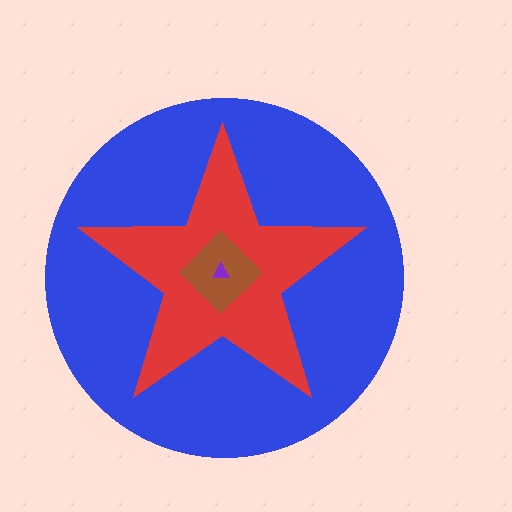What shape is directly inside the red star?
The brown diamond.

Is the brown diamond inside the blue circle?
Yes.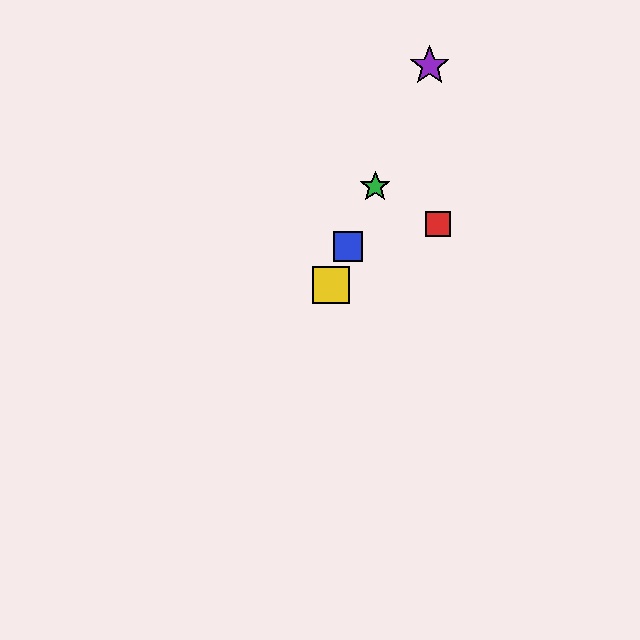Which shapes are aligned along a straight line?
The blue square, the green star, the yellow square, the purple star are aligned along a straight line.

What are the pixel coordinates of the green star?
The green star is at (375, 187).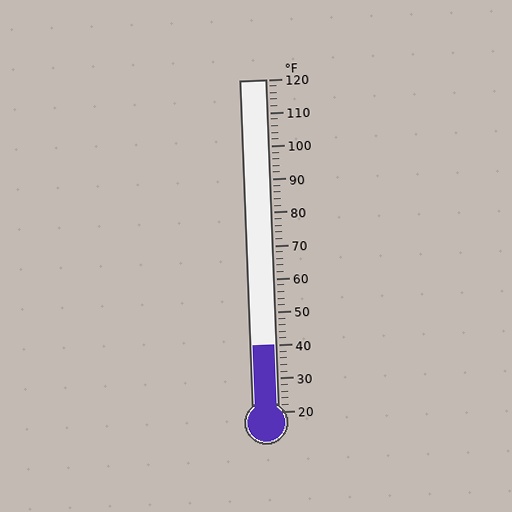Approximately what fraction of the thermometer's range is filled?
The thermometer is filled to approximately 20% of its range.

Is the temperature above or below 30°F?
The temperature is above 30°F.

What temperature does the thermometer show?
The thermometer shows approximately 40°F.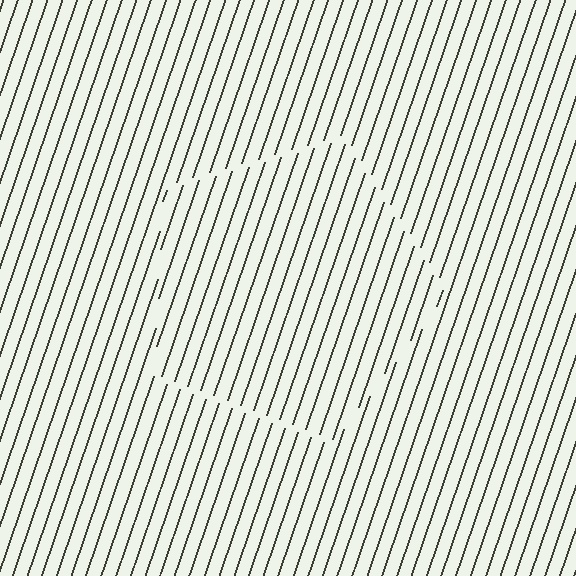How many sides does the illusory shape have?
5 sides — the line-ends trace a pentagon.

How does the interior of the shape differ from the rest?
The interior of the shape contains the same grating, shifted by half a period — the contour is defined by the phase discontinuity where line-ends from the inner and outer gratings abut.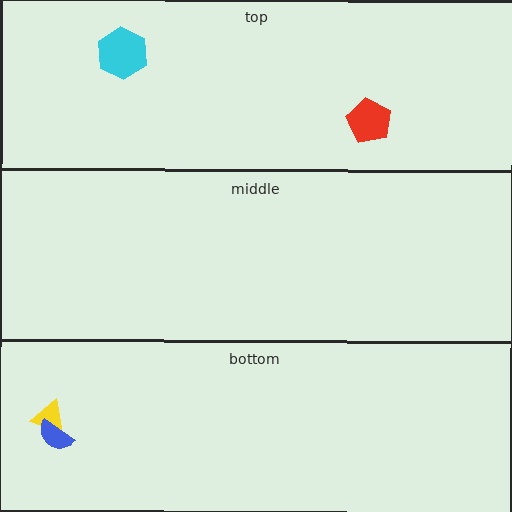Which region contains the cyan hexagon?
The top region.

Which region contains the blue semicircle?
The bottom region.